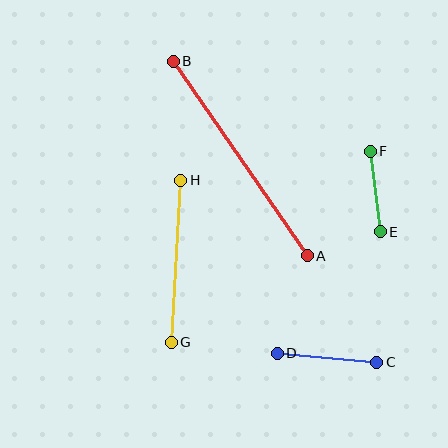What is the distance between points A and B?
The distance is approximately 236 pixels.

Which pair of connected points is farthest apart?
Points A and B are farthest apart.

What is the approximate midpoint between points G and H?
The midpoint is at approximately (176, 261) pixels.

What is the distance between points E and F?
The distance is approximately 81 pixels.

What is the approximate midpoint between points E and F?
The midpoint is at approximately (375, 192) pixels.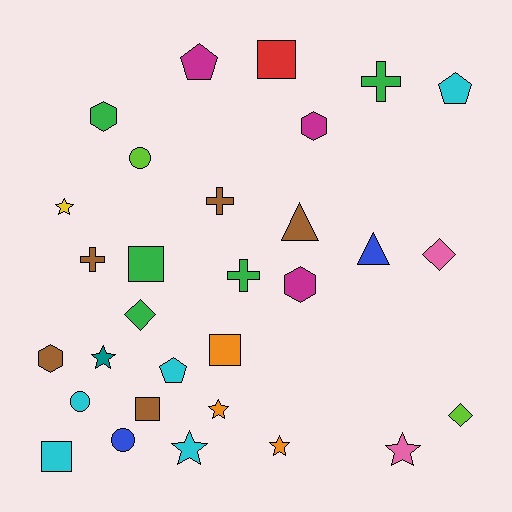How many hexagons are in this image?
There are 4 hexagons.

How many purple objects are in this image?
There are no purple objects.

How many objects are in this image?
There are 30 objects.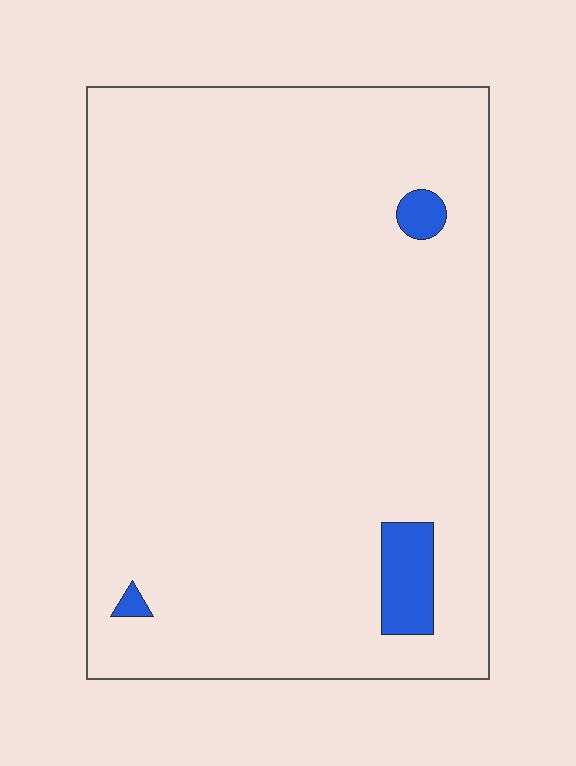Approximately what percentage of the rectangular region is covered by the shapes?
Approximately 5%.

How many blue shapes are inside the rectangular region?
3.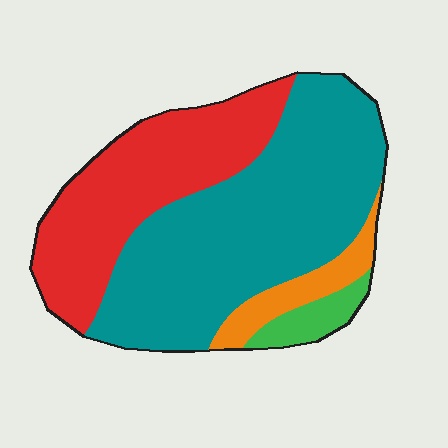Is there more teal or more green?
Teal.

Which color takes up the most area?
Teal, at roughly 55%.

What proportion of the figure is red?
Red covers roughly 35% of the figure.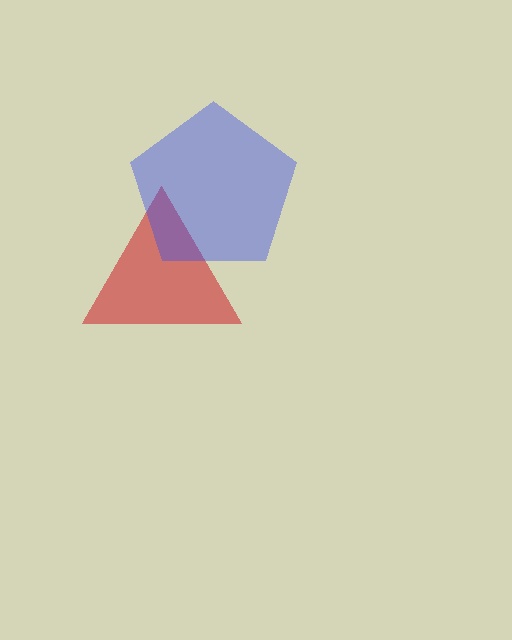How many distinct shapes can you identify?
There are 2 distinct shapes: a red triangle, a blue pentagon.